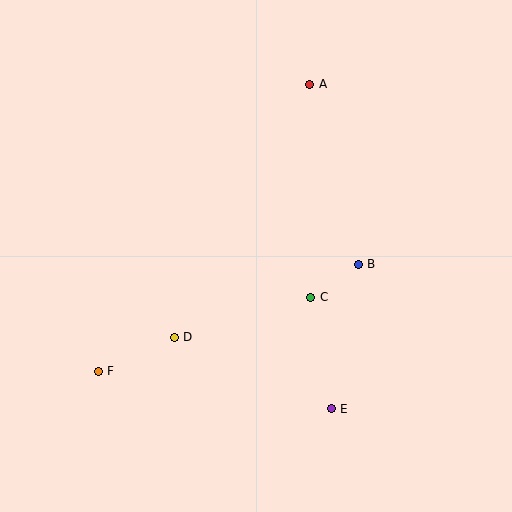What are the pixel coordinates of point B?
Point B is at (358, 264).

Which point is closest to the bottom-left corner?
Point F is closest to the bottom-left corner.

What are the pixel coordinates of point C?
Point C is at (311, 297).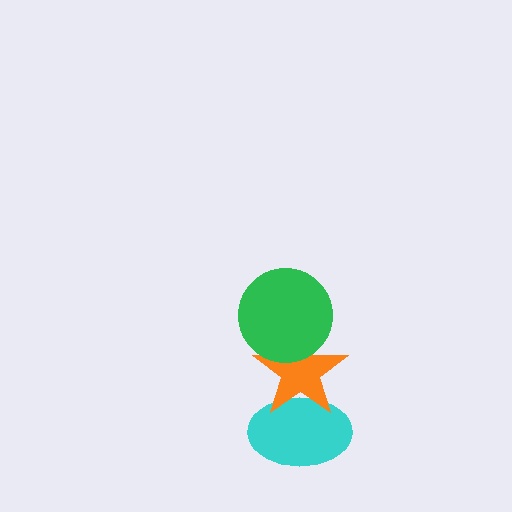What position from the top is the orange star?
The orange star is 2nd from the top.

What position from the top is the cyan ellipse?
The cyan ellipse is 3rd from the top.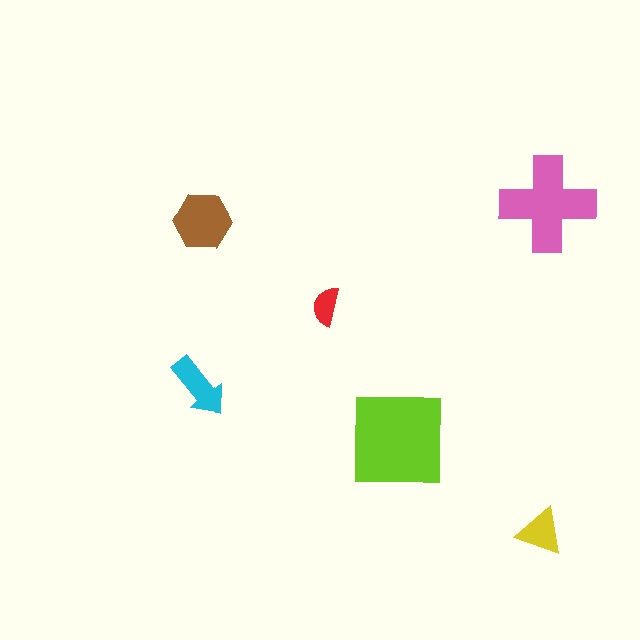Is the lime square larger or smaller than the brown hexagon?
Larger.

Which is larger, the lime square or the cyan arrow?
The lime square.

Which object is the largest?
The lime square.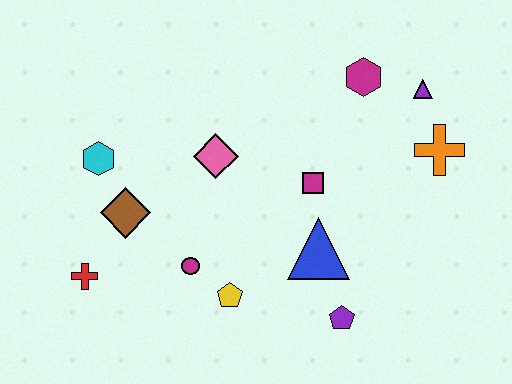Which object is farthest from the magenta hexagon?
The red cross is farthest from the magenta hexagon.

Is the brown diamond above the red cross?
Yes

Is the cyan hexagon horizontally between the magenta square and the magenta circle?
No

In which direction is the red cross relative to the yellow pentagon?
The red cross is to the left of the yellow pentagon.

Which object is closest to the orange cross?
The purple triangle is closest to the orange cross.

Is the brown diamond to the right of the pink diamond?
No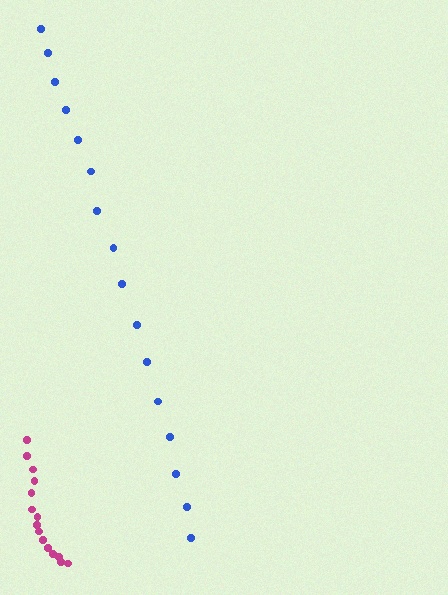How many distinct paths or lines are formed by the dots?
There are 2 distinct paths.